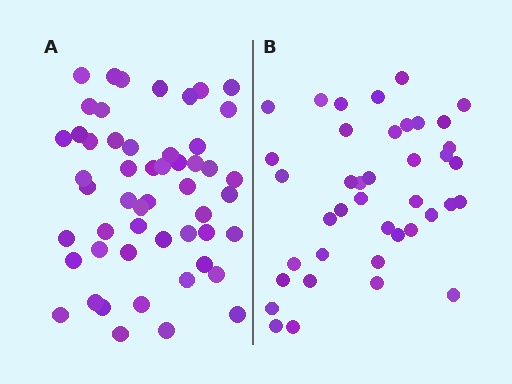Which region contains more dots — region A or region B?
Region A (the left region) has more dots.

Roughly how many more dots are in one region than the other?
Region A has roughly 12 or so more dots than region B.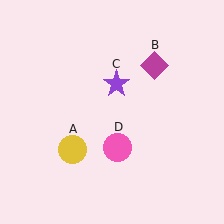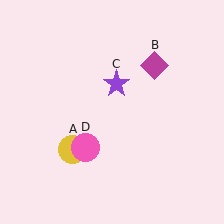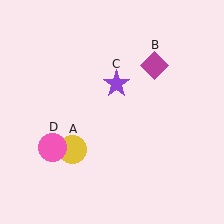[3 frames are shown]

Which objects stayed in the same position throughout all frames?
Yellow circle (object A) and magenta diamond (object B) and purple star (object C) remained stationary.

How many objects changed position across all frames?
1 object changed position: pink circle (object D).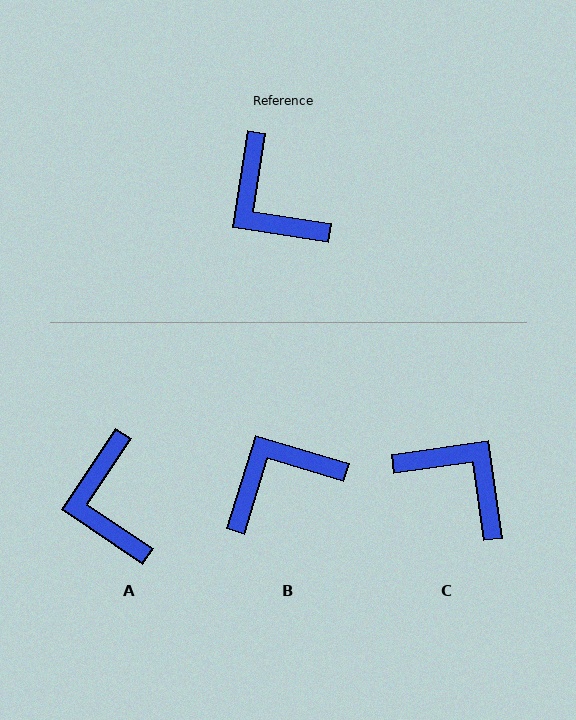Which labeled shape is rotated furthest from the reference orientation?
C, about 163 degrees away.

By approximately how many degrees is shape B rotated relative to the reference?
Approximately 98 degrees clockwise.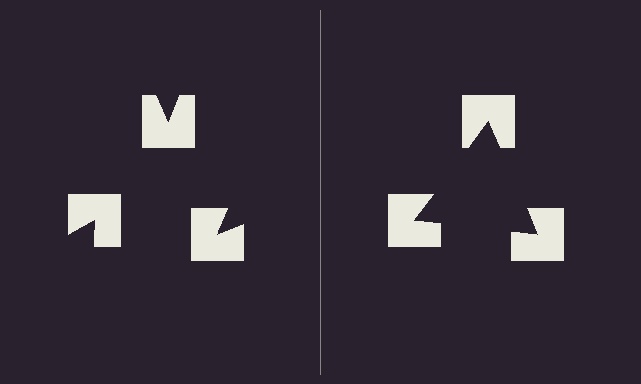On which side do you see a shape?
An illusory triangle appears on the right side. On the left side the wedge cuts are rotated, so no coherent shape forms.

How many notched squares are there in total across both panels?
6 — 3 on each side.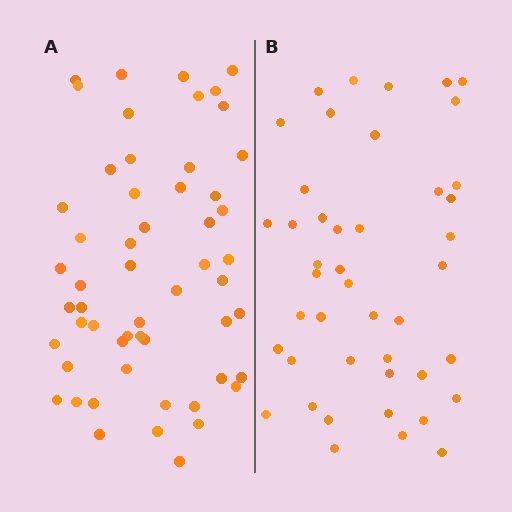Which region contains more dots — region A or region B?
Region A (the left region) has more dots.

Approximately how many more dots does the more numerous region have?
Region A has roughly 12 or so more dots than region B.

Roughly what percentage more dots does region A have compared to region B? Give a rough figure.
About 25% more.